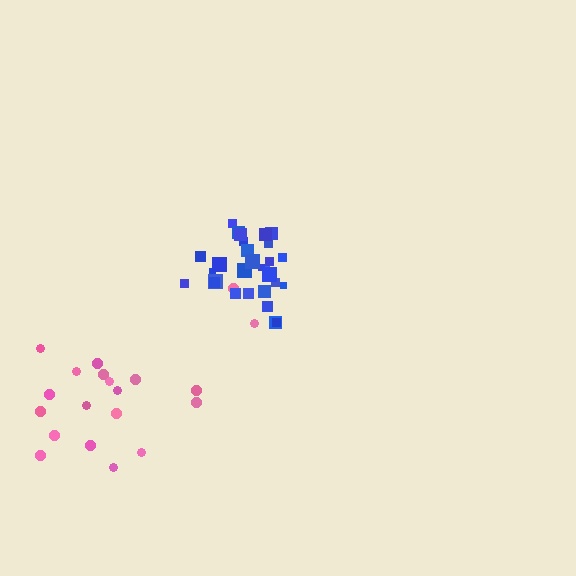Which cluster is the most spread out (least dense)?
Pink.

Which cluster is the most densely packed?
Blue.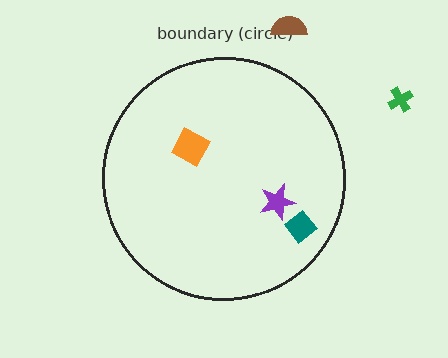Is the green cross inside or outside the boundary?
Outside.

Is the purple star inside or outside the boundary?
Inside.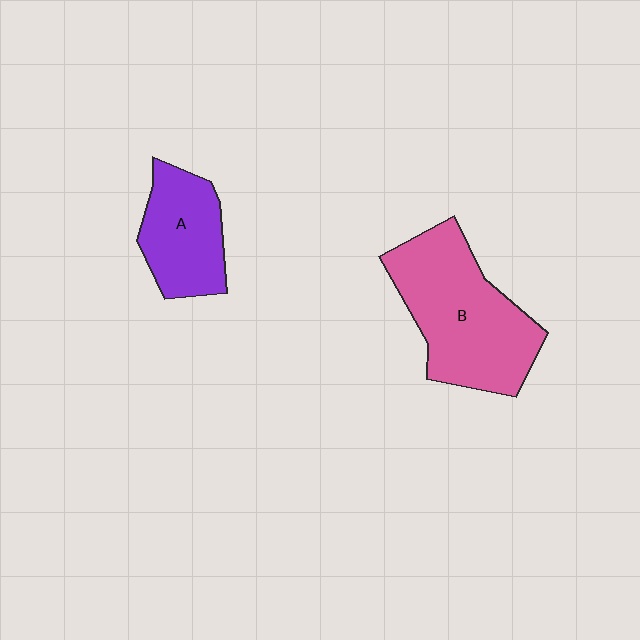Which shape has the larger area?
Shape B (pink).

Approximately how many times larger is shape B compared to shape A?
Approximately 1.7 times.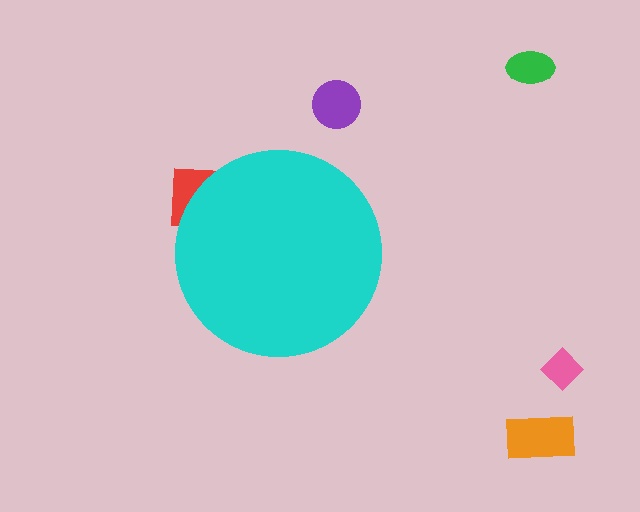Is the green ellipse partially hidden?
No, the green ellipse is fully visible.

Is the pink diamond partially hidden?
No, the pink diamond is fully visible.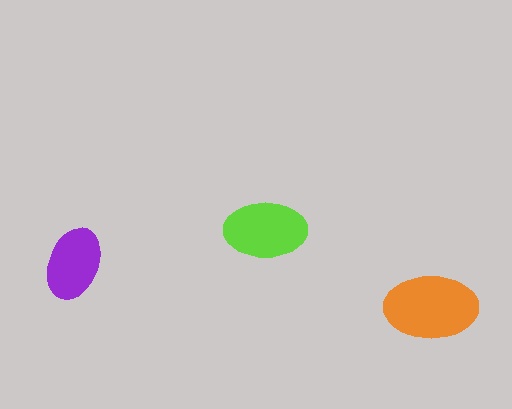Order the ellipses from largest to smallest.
the orange one, the lime one, the purple one.